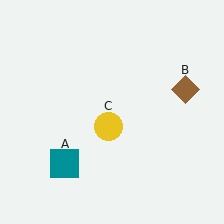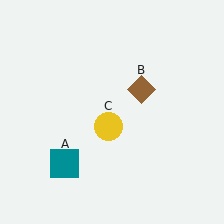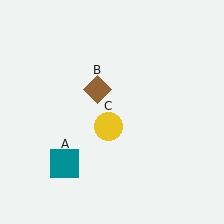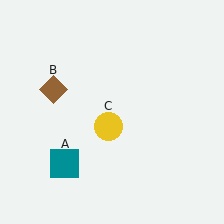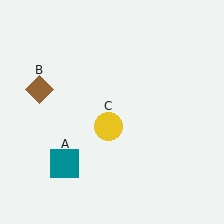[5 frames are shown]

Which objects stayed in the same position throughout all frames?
Teal square (object A) and yellow circle (object C) remained stationary.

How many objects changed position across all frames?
1 object changed position: brown diamond (object B).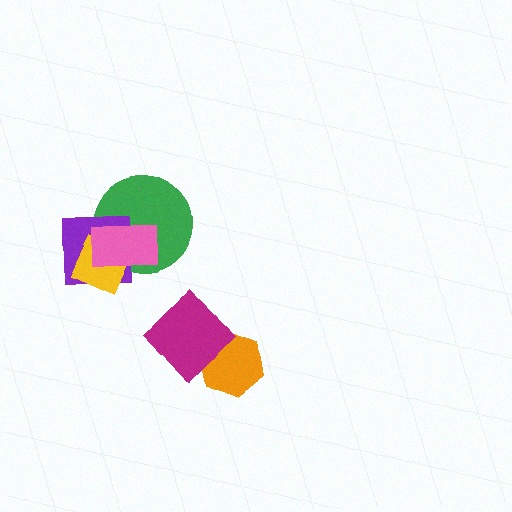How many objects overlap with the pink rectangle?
3 objects overlap with the pink rectangle.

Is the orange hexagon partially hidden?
Yes, it is partially covered by another shape.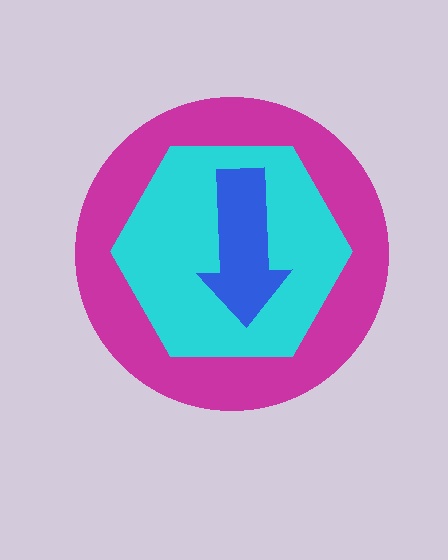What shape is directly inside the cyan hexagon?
The blue arrow.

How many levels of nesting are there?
3.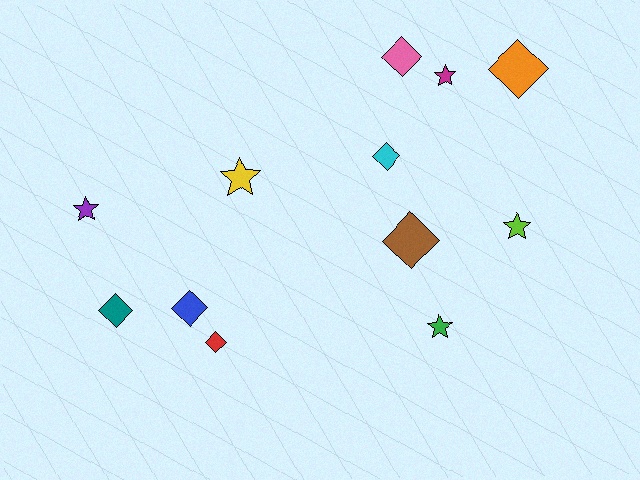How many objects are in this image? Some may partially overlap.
There are 12 objects.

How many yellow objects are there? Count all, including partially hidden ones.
There is 1 yellow object.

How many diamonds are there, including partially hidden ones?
There are 7 diamonds.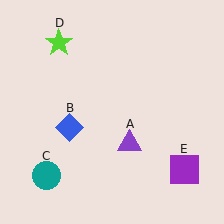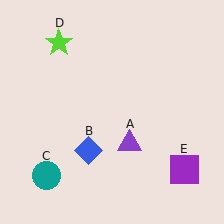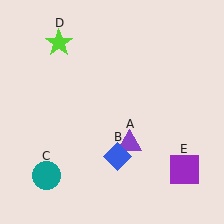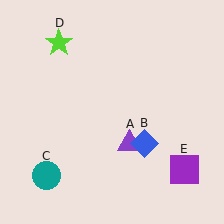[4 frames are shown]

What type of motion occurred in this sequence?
The blue diamond (object B) rotated counterclockwise around the center of the scene.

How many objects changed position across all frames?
1 object changed position: blue diamond (object B).